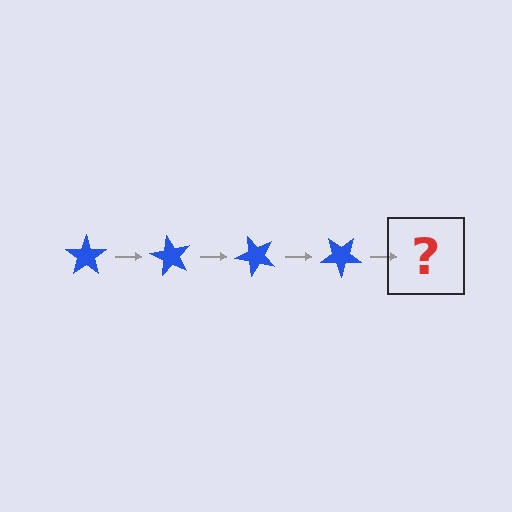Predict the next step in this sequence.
The next step is a blue star rotated 240 degrees.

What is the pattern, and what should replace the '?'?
The pattern is that the star rotates 60 degrees each step. The '?' should be a blue star rotated 240 degrees.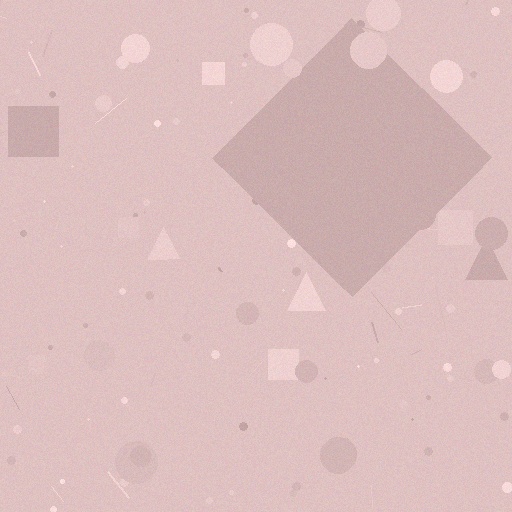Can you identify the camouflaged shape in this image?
The camouflaged shape is a diamond.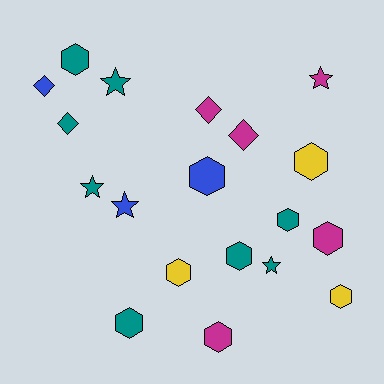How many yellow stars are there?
There are no yellow stars.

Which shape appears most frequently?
Hexagon, with 10 objects.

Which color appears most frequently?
Teal, with 8 objects.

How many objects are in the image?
There are 19 objects.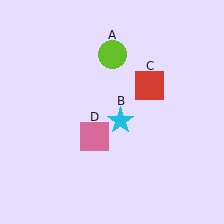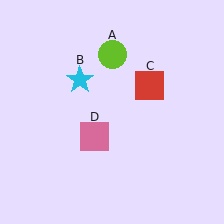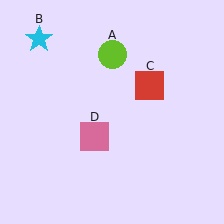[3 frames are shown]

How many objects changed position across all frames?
1 object changed position: cyan star (object B).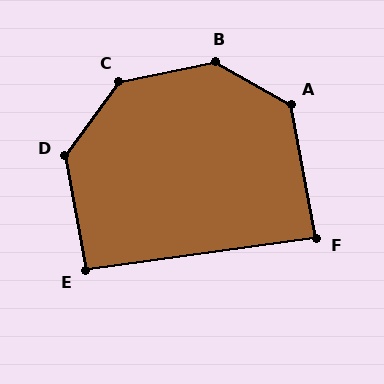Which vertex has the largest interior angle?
B, at approximately 139 degrees.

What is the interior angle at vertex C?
Approximately 138 degrees (obtuse).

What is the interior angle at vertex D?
Approximately 134 degrees (obtuse).